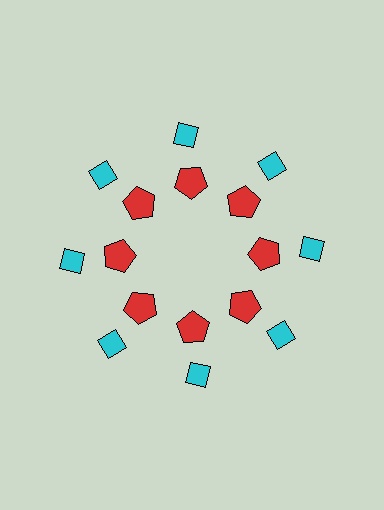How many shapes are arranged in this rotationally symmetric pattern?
There are 16 shapes, arranged in 8 groups of 2.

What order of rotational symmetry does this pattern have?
This pattern has 8-fold rotational symmetry.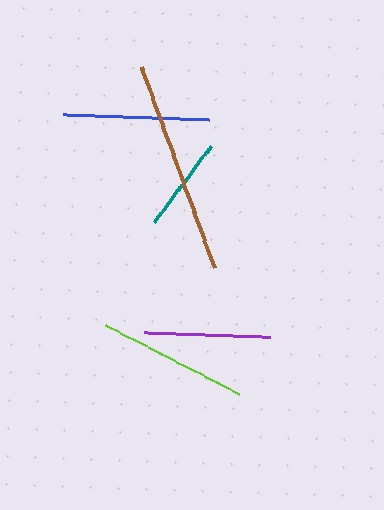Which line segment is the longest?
The brown line is the longest at approximately 213 pixels.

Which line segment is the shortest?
The teal line is the shortest at approximately 95 pixels.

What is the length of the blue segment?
The blue segment is approximately 146 pixels long.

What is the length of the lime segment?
The lime segment is approximately 150 pixels long.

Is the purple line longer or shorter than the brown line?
The brown line is longer than the purple line.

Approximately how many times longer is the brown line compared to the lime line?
The brown line is approximately 1.4 times the length of the lime line.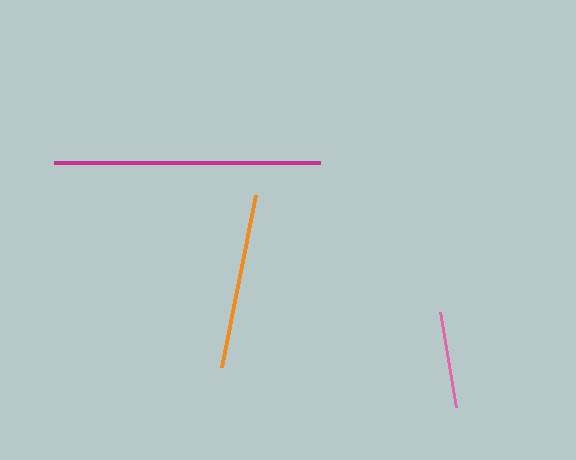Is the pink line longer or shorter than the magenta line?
The magenta line is longer than the pink line.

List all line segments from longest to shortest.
From longest to shortest: magenta, orange, pink.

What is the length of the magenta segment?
The magenta segment is approximately 266 pixels long.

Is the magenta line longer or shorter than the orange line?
The magenta line is longer than the orange line.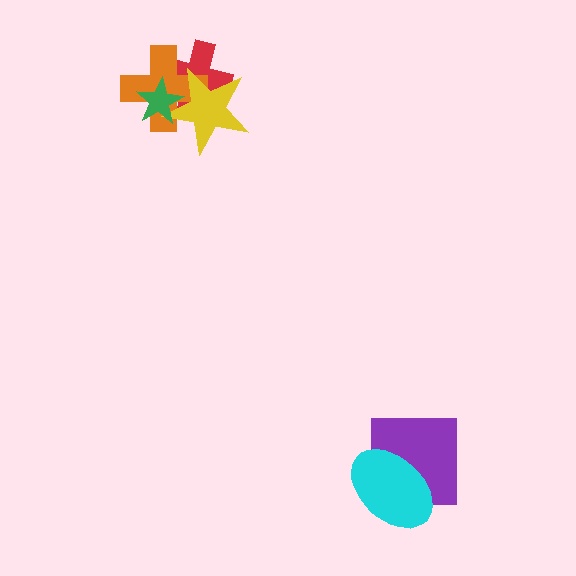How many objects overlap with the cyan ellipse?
1 object overlaps with the cyan ellipse.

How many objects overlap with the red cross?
3 objects overlap with the red cross.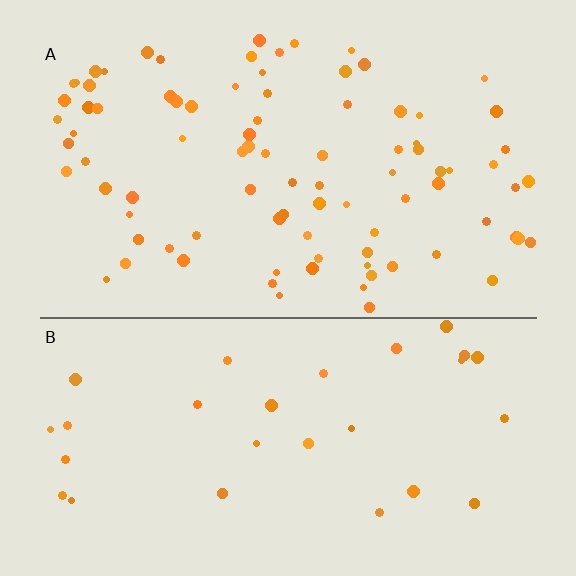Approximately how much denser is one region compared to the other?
Approximately 3.0× — region A over region B.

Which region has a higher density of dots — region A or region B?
A (the top).